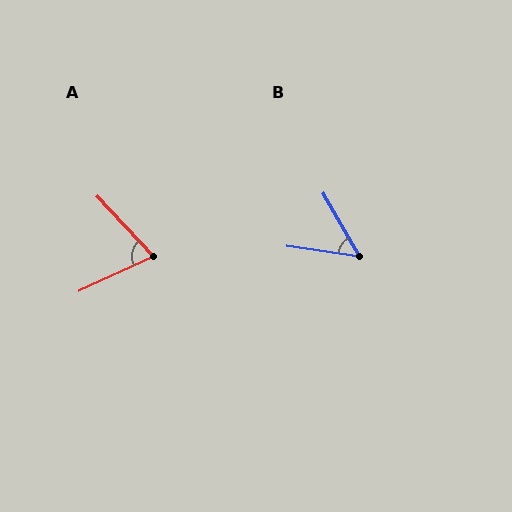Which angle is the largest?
A, at approximately 72 degrees.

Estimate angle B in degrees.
Approximately 52 degrees.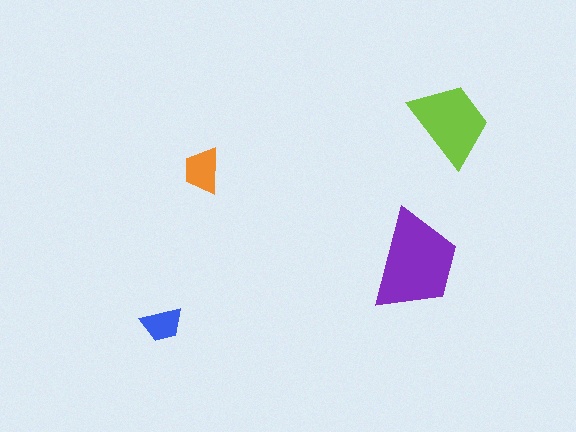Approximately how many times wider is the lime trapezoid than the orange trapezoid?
About 2 times wider.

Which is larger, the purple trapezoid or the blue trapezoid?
The purple one.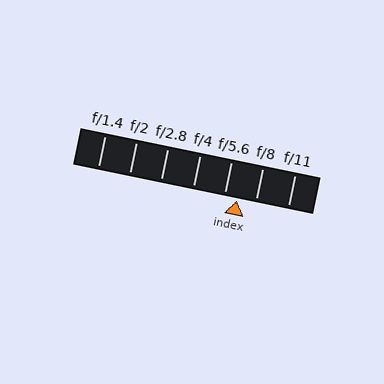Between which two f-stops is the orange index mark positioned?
The index mark is between f/5.6 and f/8.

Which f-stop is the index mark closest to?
The index mark is closest to f/5.6.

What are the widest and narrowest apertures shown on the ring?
The widest aperture shown is f/1.4 and the narrowest is f/11.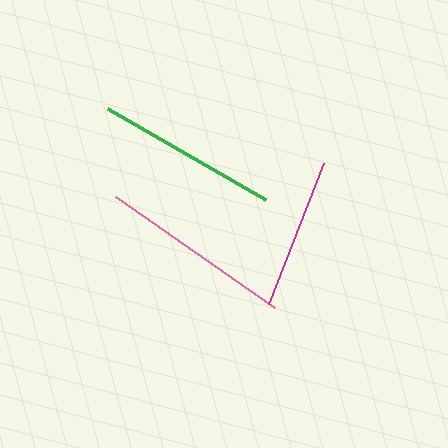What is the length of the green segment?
The green segment is approximately 182 pixels long.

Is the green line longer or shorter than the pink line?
The pink line is longer than the green line.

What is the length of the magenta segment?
The magenta segment is approximately 152 pixels long.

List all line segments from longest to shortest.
From longest to shortest: pink, green, magenta.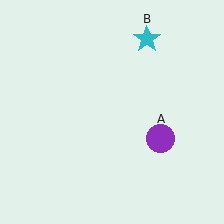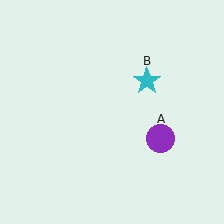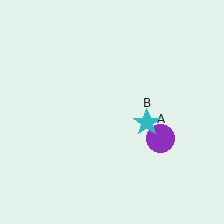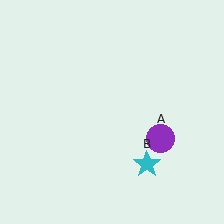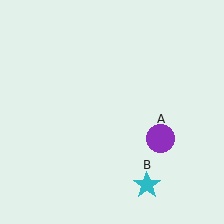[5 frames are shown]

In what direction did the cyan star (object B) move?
The cyan star (object B) moved down.